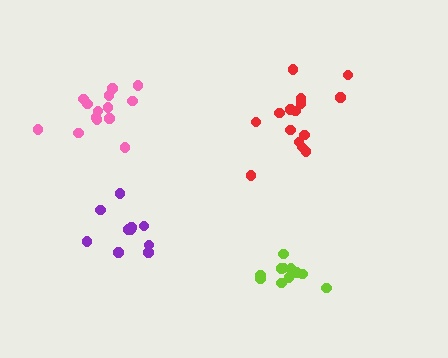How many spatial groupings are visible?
There are 4 spatial groupings.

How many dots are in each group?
Group 1: 14 dots, Group 2: 11 dots, Group 3: 10 dots, Group 4: 15 dots (50 total).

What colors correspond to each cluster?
The clusters are colored: pink, lime, purple, red.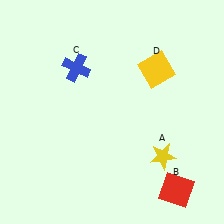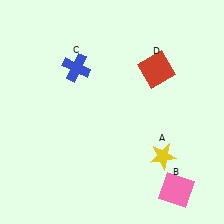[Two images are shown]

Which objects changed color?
B changed from red to pink. D changed from yellow to red.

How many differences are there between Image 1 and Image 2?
There are 2 differences between the two images.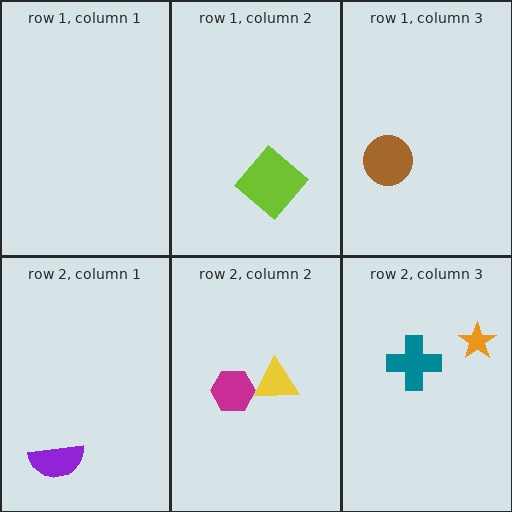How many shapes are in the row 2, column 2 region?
2.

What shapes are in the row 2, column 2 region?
The magenta hexagon, the yellow triangle.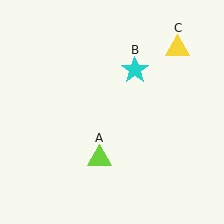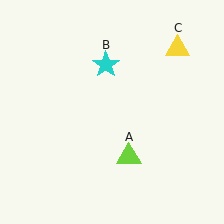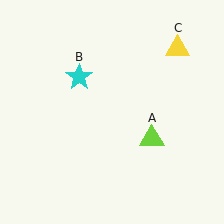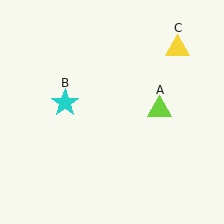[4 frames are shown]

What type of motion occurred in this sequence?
The lime triangle (object A), cyan star (object B) rotated counterclockwise around the center of the scene.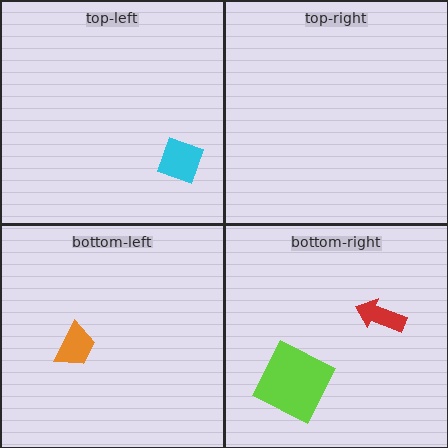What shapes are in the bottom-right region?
The red arrow, the lime square.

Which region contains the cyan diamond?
The top-left region.